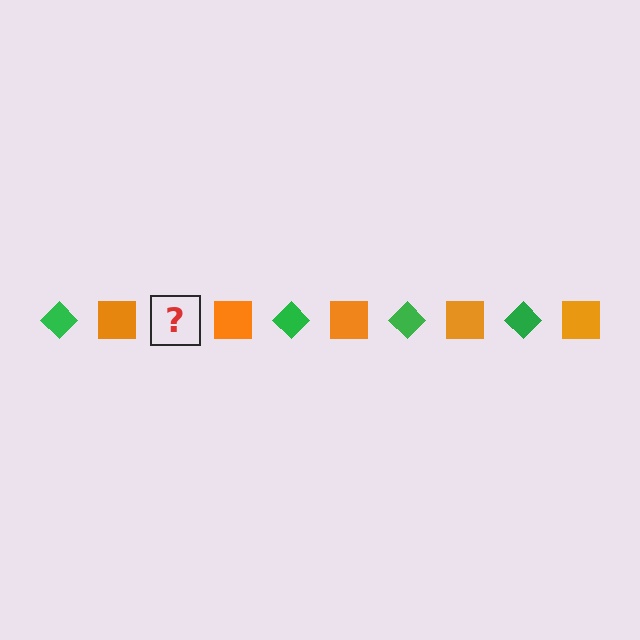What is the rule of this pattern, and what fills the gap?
The rule is that the pattern alternates between green diamond and orange square. The gap should be filled with a green diamond.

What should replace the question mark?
The question mark should be replaced with a green diamond.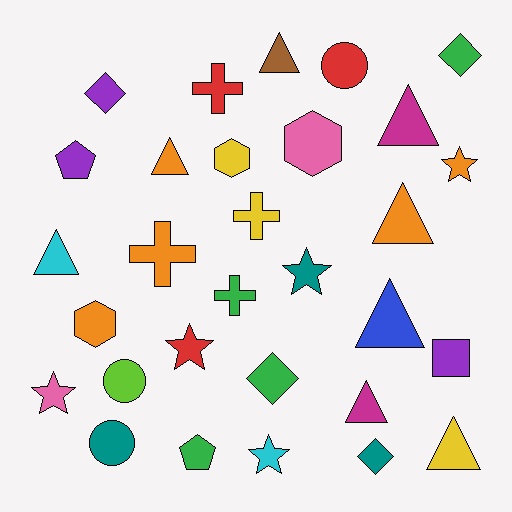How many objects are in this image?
There are 30 objects.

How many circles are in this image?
There are 3 circles.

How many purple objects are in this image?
There are 3 purple objects.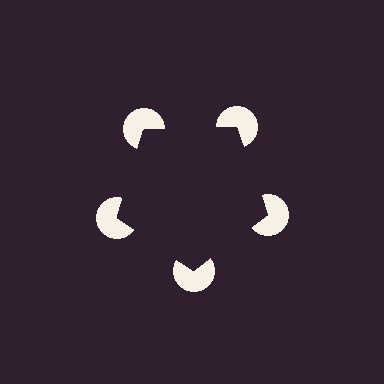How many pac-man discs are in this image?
There are 5 — one at each vertex of the illusory pentagon.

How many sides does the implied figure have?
5 sides.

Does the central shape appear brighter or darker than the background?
It typically appears slightly darker than the background, even though no actual brightness change is drawn.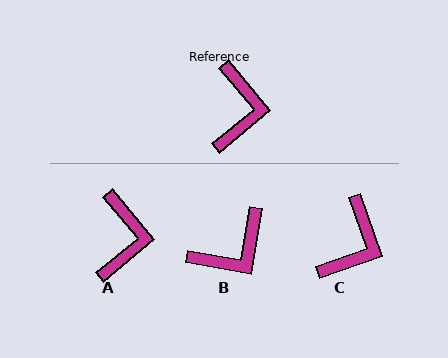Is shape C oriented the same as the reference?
No, it is off by about 21 degrees.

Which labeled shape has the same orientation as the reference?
A.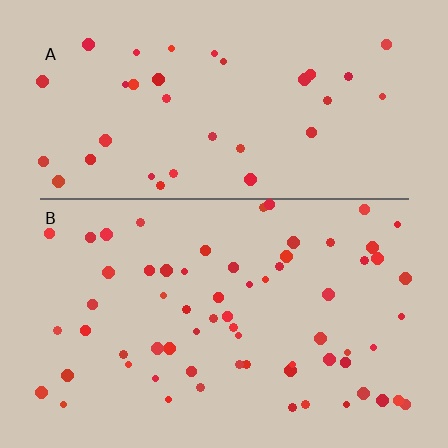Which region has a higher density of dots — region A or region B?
B (the bottom).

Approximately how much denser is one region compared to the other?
Approximately 1.8× — region B over region A.